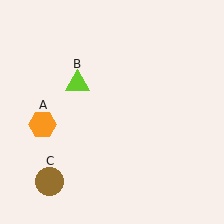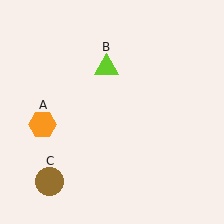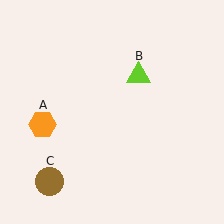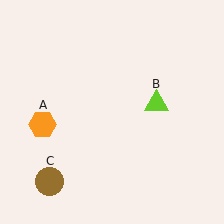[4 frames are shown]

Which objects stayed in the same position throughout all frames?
Orange hexagon (object A) and brown circle (object C) remained stationary.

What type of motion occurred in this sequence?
The lime triangle (object B) rotated clockwise around the center of the scene.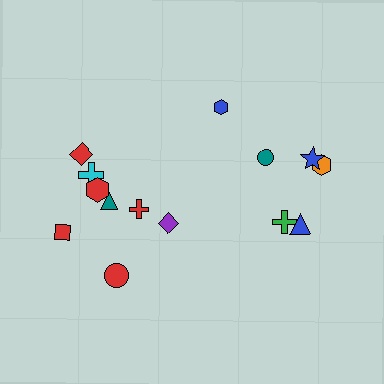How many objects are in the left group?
There are 8 objects.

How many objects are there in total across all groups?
There are 14 objects.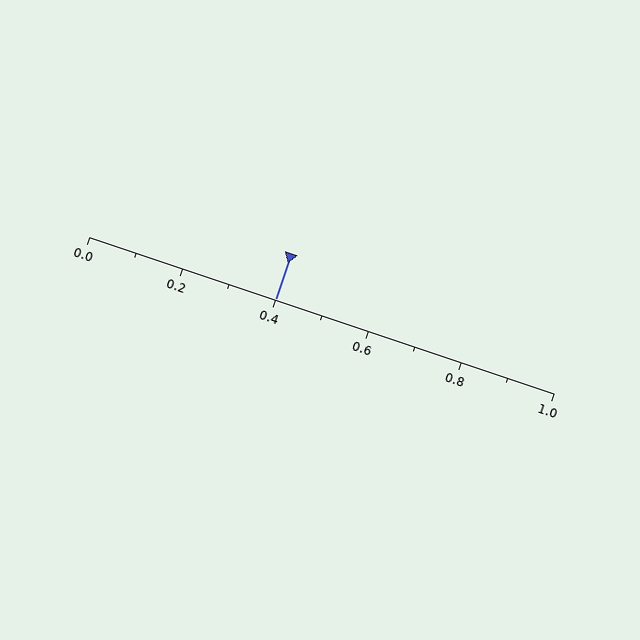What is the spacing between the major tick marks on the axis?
The major ticks are spaced 0.2 apart.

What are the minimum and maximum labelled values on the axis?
The axis runs from 0.0 to 1.0.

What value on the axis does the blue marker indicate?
The marker indicates approximately 0.4.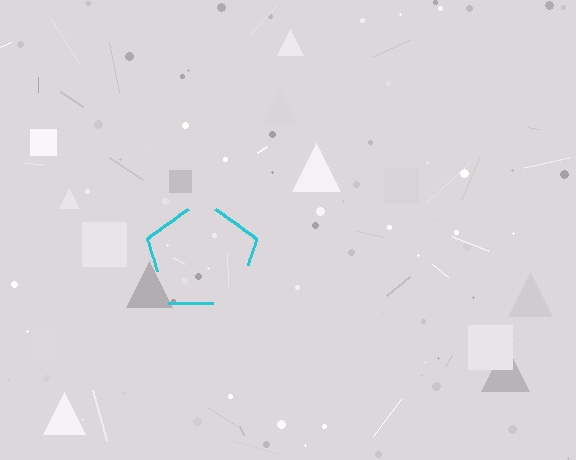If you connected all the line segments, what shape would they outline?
They would outline a pentagon.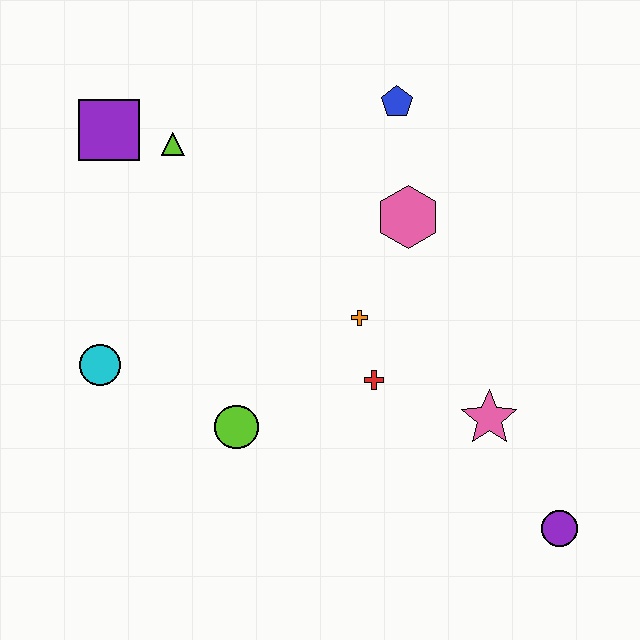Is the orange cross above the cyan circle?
Yes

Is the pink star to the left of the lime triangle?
No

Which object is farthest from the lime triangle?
The purple circle is farthest from the lime triangle.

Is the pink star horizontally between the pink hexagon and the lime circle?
No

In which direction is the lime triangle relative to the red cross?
The lime triangle is above the red cross.